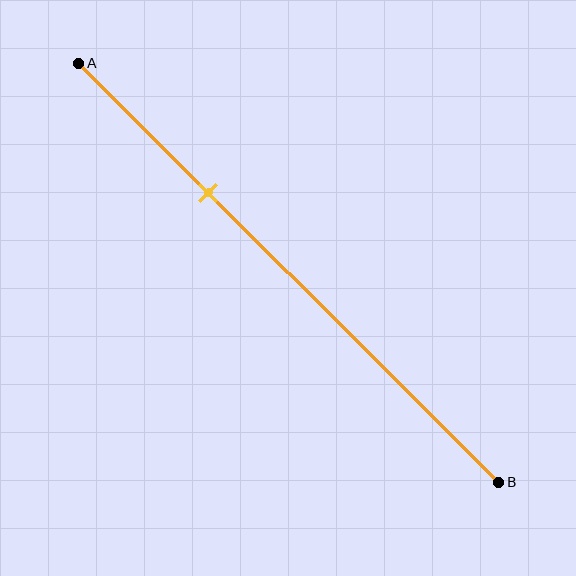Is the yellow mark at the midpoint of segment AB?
No, the mark is at about 30% from A, not at the 50% midpoint.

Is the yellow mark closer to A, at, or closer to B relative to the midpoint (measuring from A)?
The yellow mark is closer to point A than the midpoint of segment AB.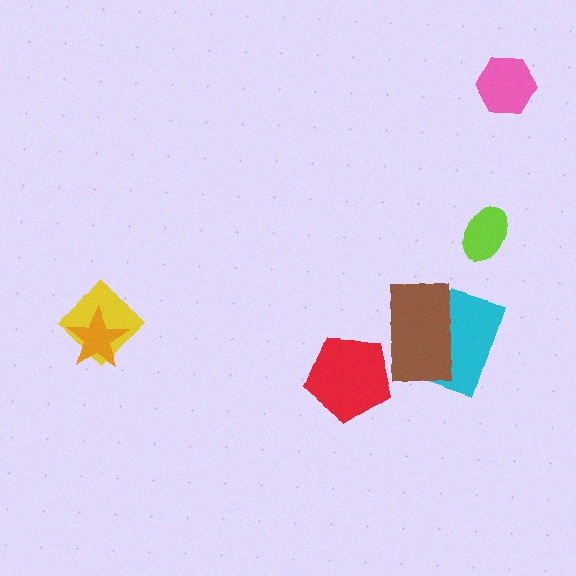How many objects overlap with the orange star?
1 object overlaps with the orange star.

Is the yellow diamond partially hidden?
Yes, it is partially covered by another shape.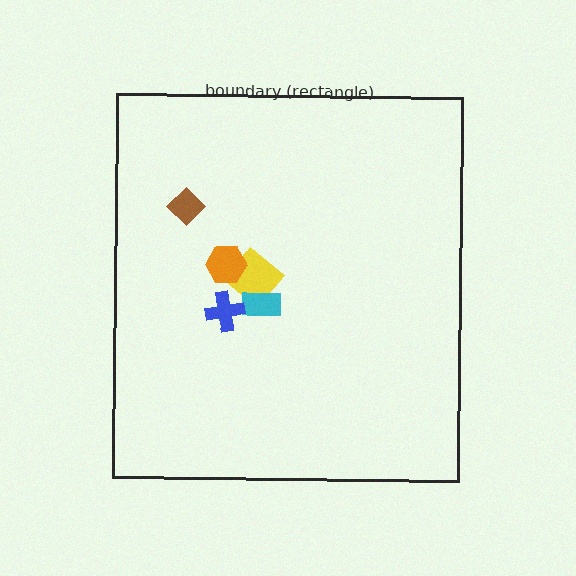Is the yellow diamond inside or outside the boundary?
Inside.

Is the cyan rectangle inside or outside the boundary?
Inside.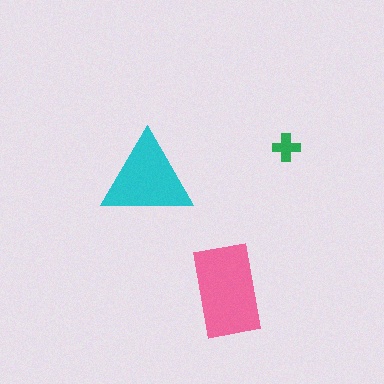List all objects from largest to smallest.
The pink rectangle, the cyan triangle, the green cross.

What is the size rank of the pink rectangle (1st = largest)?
1st.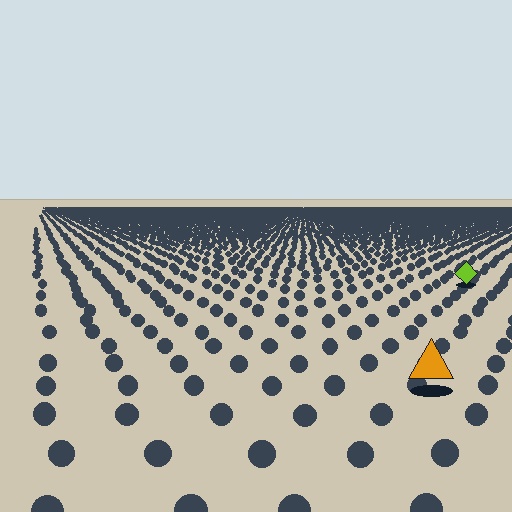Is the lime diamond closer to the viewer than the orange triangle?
No. The orange triangle is closer — you can tell from the texture gradient: the ground texture is coarser near it.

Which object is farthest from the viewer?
The lime diamond is farthest from the viewer. It appears smaller and the ground texture around it is denser.